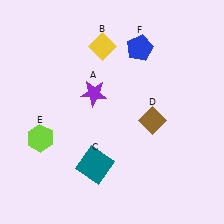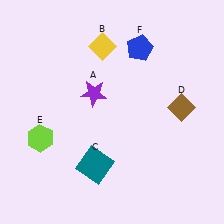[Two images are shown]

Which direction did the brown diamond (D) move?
The brown diamond (D) moved right.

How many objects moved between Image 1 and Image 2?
1 object moved between the two images.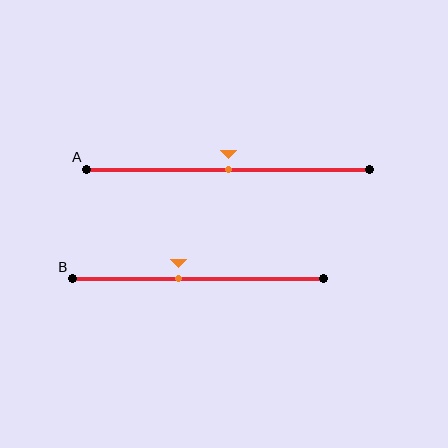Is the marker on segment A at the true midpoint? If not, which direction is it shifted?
Yes, the marker on segment A is at the true midpoint.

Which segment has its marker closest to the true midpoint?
Segment A has its marker closest to the true midpoint.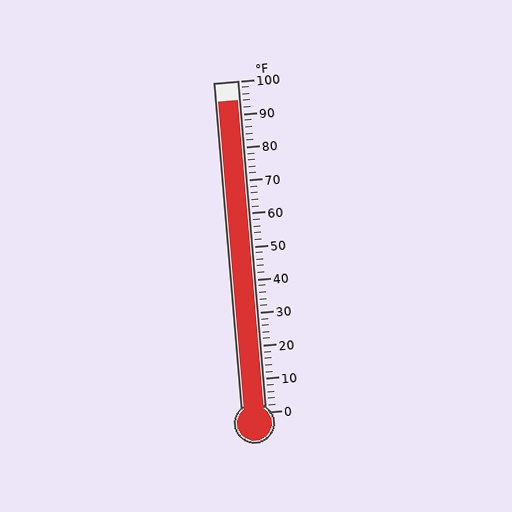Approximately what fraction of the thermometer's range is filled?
The thermometer is filled to approximately 95% of its range.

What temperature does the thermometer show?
The thermometer shows approximately 94°F.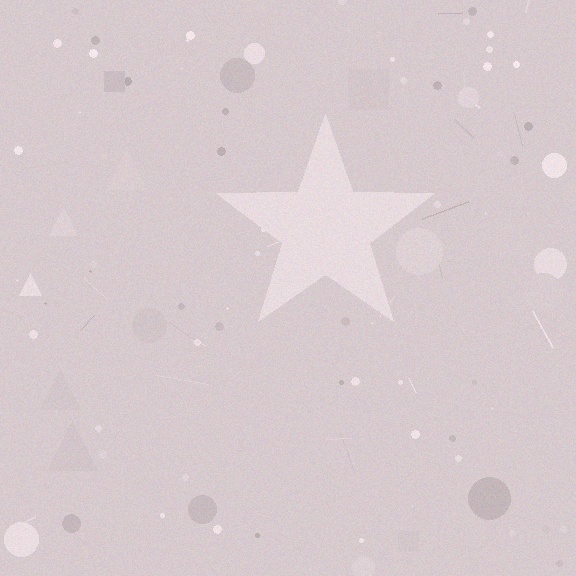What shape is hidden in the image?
A star is hidden in the image.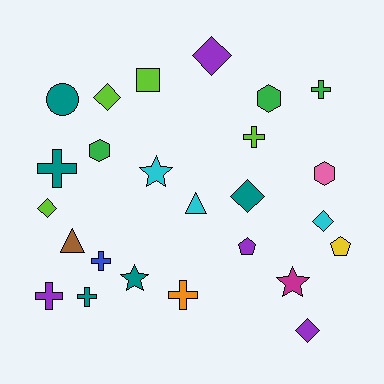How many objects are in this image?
There are 25 objects.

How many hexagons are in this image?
There are 3 hexagons.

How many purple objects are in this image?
There are 4 purple objects.